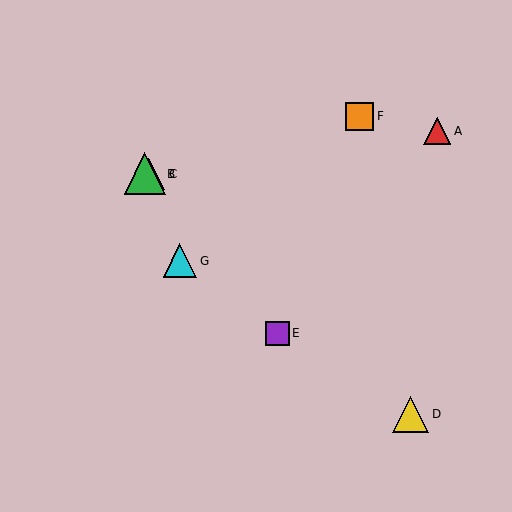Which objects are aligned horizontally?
Objects B, C are aligned horizontally.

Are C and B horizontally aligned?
Yes, both are at y≈174.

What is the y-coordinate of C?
Object C is at y≈174.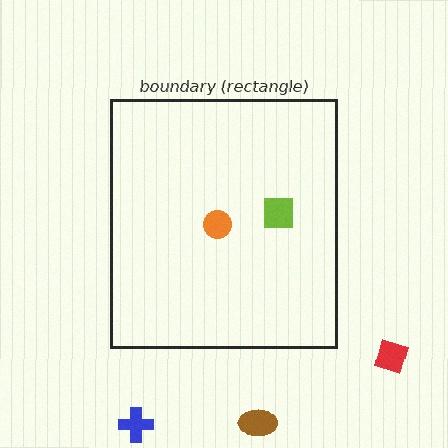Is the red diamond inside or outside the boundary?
Outside.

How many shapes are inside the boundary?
2 inside, 3 outside.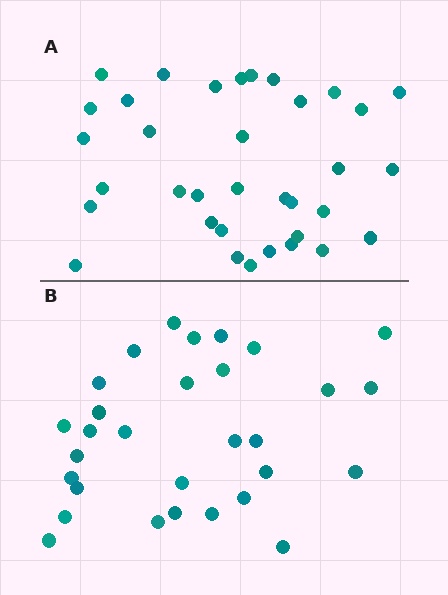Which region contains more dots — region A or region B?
Region A (the top region) has more dots.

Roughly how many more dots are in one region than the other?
Region A has about 5 more dots than region B.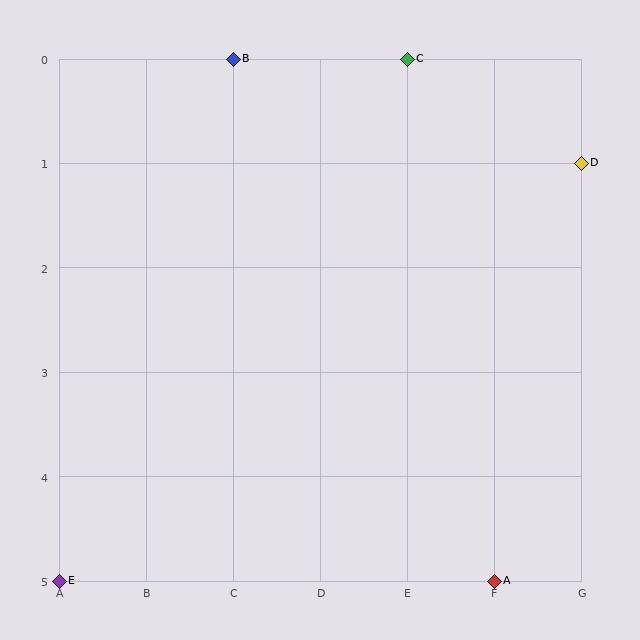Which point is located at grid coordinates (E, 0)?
Point C is at (E, 0).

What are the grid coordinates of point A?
Point A is at grid coordinates (F, 5).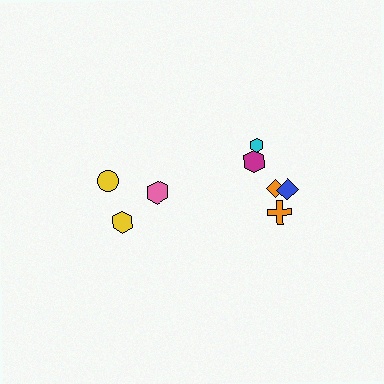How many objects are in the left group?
There are 3 objects.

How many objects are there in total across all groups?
There are 8 objects.